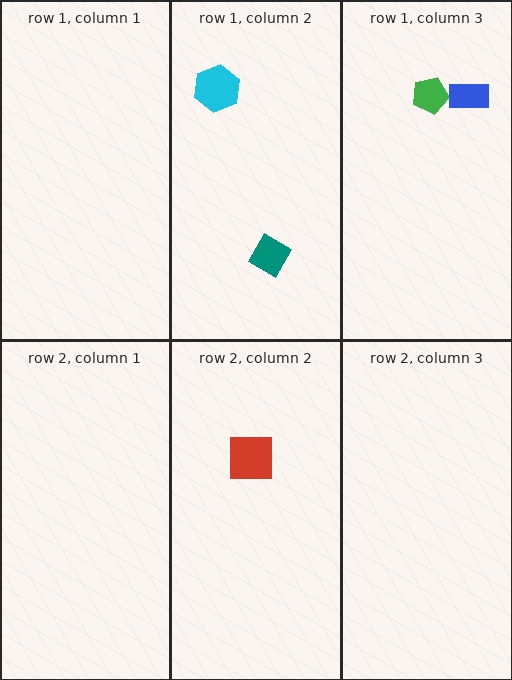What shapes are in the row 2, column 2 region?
The red square.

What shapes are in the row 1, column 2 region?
The cyan hexagon, the teal diamond.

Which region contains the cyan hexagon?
The row 1, column 2 region.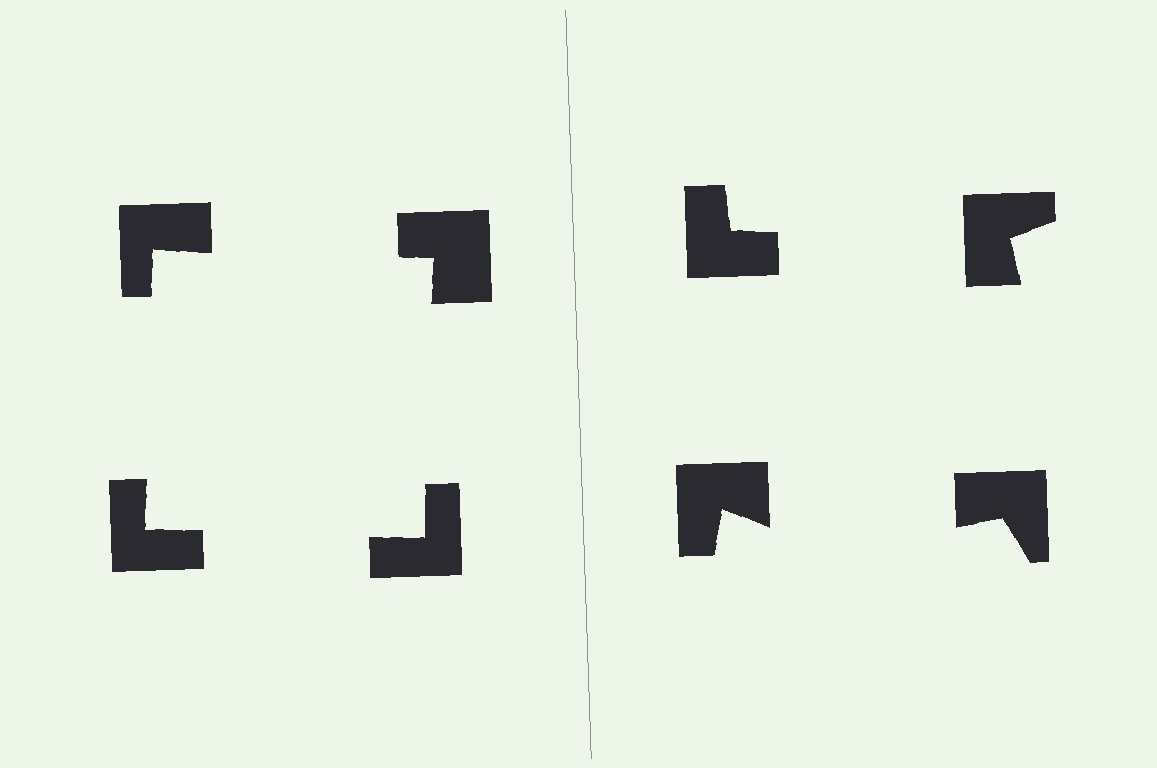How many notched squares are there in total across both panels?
8 — 4 on each side.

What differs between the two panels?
The notched squares are positioned identically on both sides; only the wedge orientations differ. On the left they align to a square; on the right they are misaligned.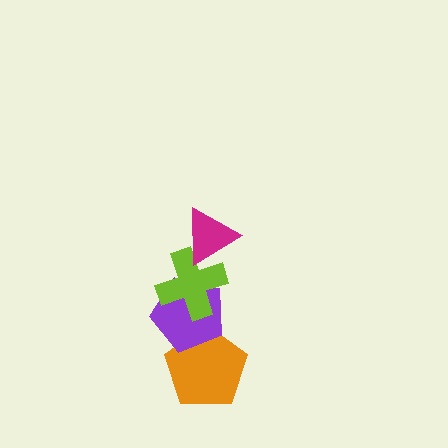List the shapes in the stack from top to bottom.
From top to bottom: the magenta triangle, the lime cross, the purple pentagon, the orange pentagon.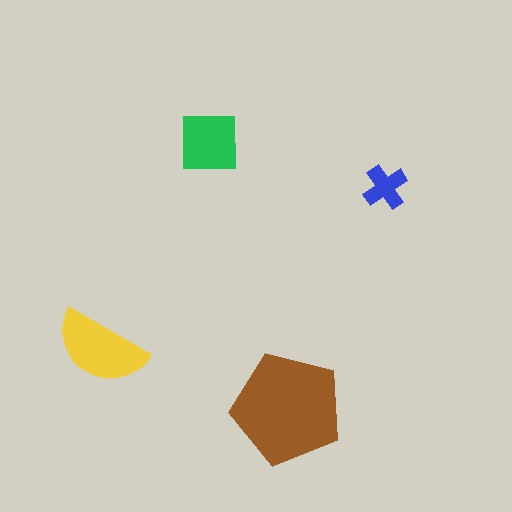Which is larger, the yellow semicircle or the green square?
The yellow semicircle.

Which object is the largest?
The brown pentagon.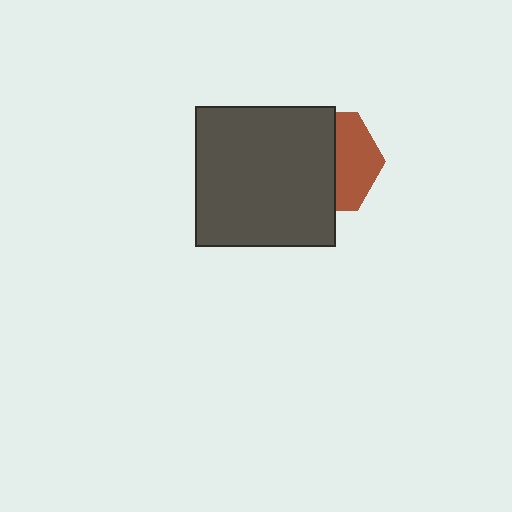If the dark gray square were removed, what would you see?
You would see the complete brown hexagon.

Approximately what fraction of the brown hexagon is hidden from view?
Roughly 58% of the brown hexagon is hidden behind the dark gray square.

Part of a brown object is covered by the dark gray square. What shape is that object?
It is a hexagon.